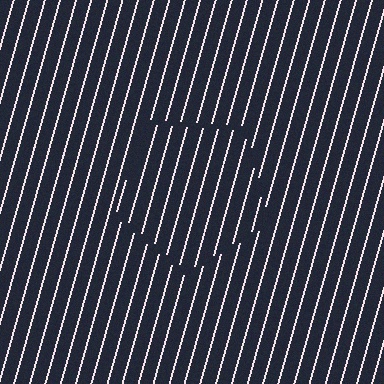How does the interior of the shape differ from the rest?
The interior of the shape contains the same grating, shifted by half a period — the contour is defined by the phase discontinuity where line-ends from the inner and outer gratings abut.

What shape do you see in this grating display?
An illusory pentagon. The interior of the shape contains the same grating, shifted by half a period — the contour is defined by the phase discontinuity where line-ends from the inner and outer gratings abut.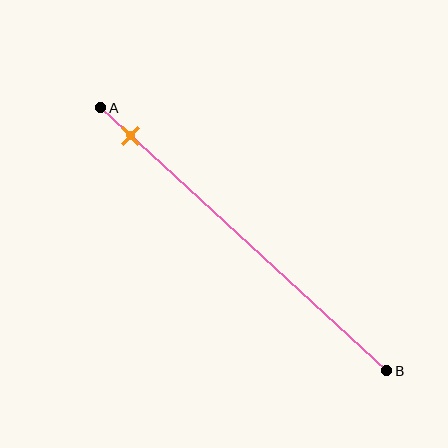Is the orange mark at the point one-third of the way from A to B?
No, the mark is at about 10% from A, not at the 33% one-third point.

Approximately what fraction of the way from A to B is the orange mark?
The orange mark is approximately 10% of the way from A to B.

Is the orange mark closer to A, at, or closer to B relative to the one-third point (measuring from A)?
The orange mark is closer to point A than the one-third point of segment AB.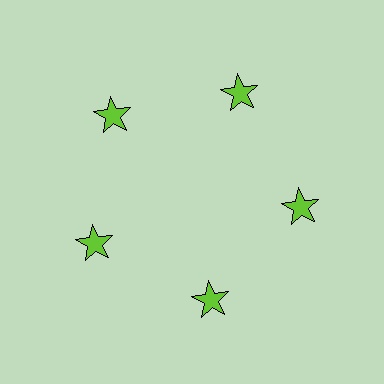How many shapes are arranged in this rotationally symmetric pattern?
There are 5 shapes, arranged in 5 groups of 1.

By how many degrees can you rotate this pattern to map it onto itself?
The pattern maps onto itself every 72 degrees of rotation.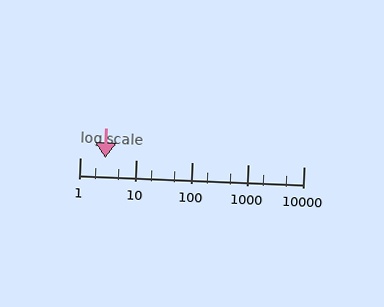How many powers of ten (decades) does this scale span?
The scale spans 4 decades, from 1 to 10000.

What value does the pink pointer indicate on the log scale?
The pointer indicates approximately 2.9.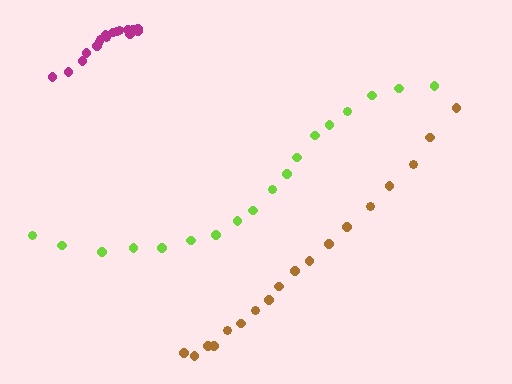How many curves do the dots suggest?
There are 3 distinct paths.